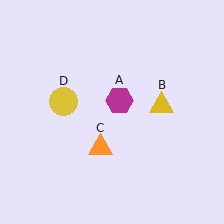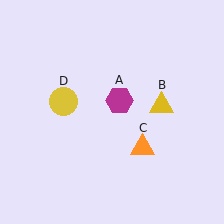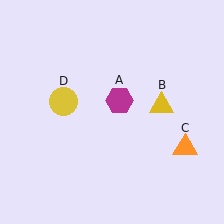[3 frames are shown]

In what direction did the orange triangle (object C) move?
The orange triangle (object C) moved right.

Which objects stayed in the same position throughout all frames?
Magenta hexagon (object A) and yellow triangle (object B) and yellow circle (object D) remained stationary.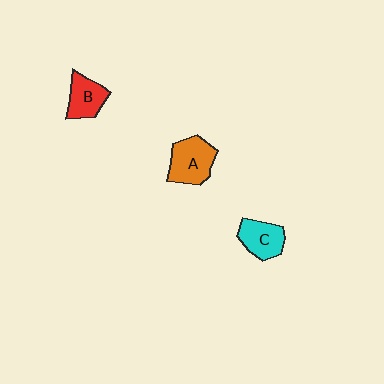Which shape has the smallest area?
Shape B (red).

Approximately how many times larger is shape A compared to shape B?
Approximately 1.3 times.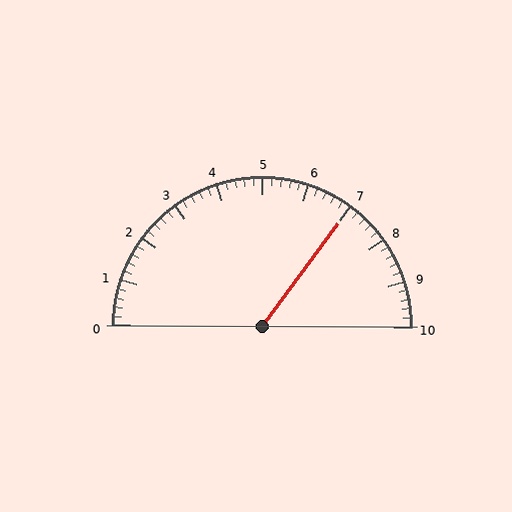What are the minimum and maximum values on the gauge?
The gauge ranges from 0 to 10.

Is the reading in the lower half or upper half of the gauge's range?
The reading is in the upper half of the range (0 to 10).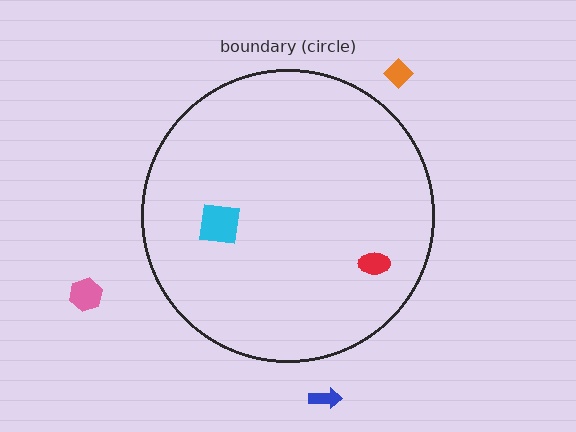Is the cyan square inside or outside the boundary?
Inside.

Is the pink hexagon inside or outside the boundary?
Outside.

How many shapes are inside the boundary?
2 inside, 3 outside.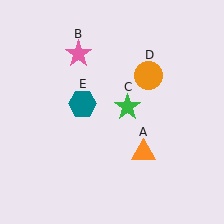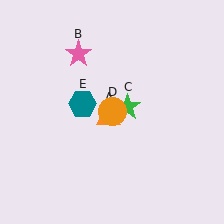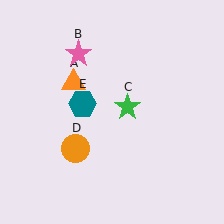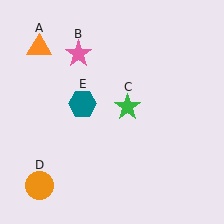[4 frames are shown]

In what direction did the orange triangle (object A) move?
The orange triangle (object A) moved up and to the left.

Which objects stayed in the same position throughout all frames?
Pink star (object B) and green star (object C) and teal hexagon (object E) remained stationary.